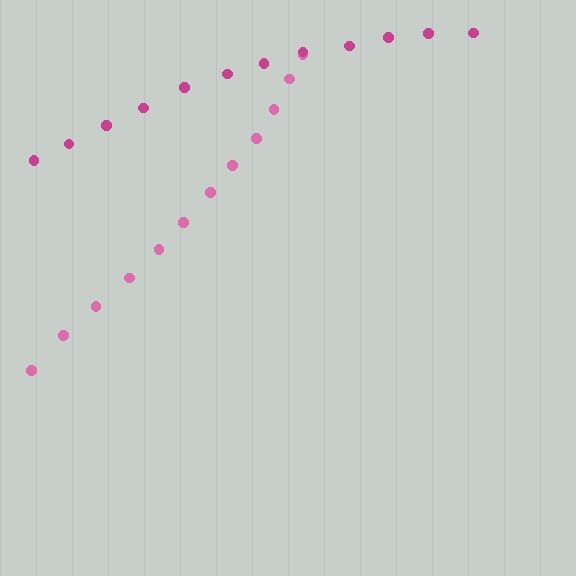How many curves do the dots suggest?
There are 2 distinct paths.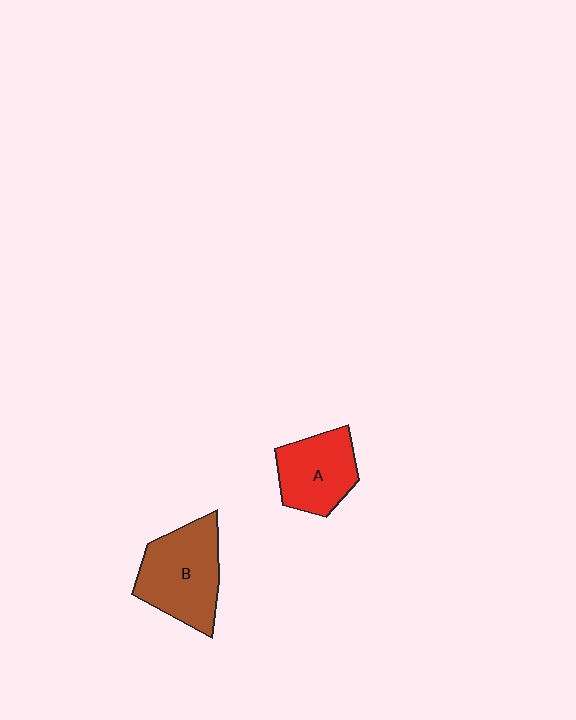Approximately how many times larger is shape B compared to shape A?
Approximately 1.3 times.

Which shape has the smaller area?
Shape A (red).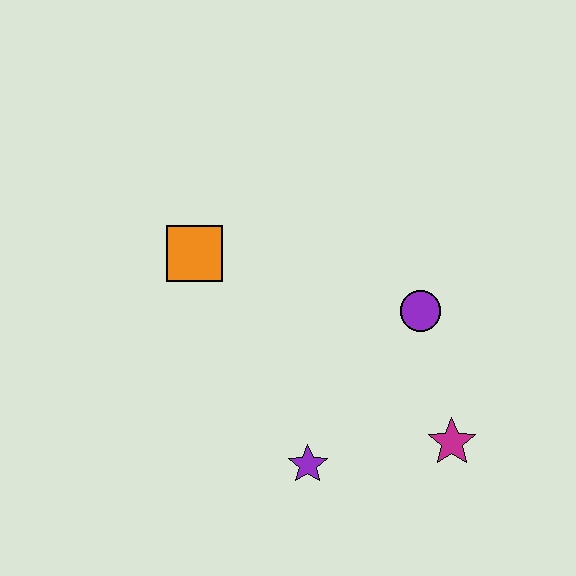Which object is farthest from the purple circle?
The orange square is farthest from the purple circle.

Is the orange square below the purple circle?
No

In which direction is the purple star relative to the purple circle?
The purple star is below the purple circle.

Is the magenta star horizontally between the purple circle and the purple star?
No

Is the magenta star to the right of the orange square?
Yes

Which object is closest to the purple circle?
The magenta star is closest to the purple circle.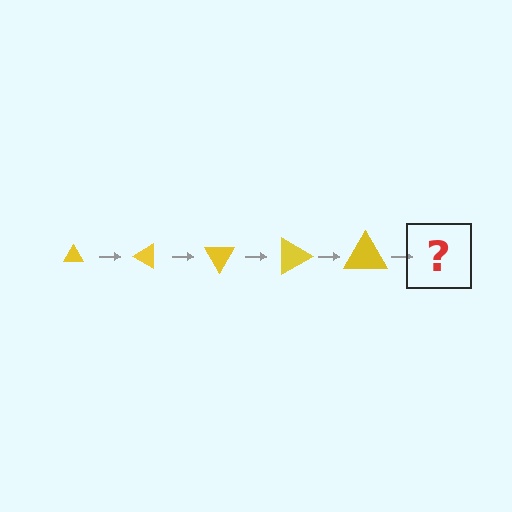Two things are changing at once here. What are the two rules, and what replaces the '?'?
The two rules are that the triangle grows larger each step and it rotates 30 degrees each step. The '?' should be a triangle, larger than the previous one and rotated 150 degrees from the start.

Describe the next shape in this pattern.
It should be a triangle, larger than the previous one and rotated 150 degrees from the start.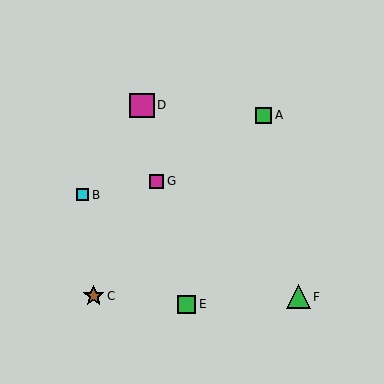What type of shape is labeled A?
Shape A is a green square.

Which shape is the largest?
The magenta square (labeled D) is the largest.